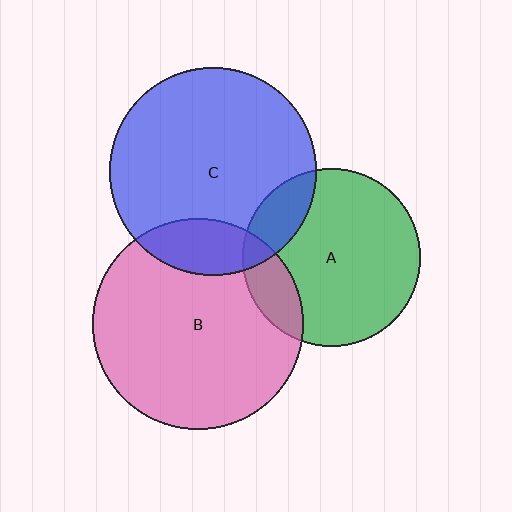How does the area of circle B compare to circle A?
Approximately 1.4 times.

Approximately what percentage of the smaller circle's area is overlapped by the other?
Approximately 15%.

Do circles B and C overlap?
Yes.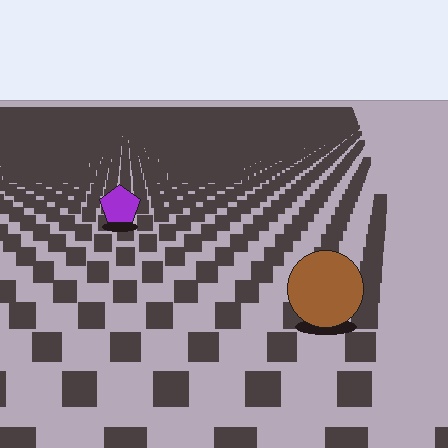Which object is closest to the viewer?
The brown circle is closest. The texture marks near it are larger and more spread out.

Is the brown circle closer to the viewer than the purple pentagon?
Yes. The brown circle is closer — you can tell from the texture gradient: the ground texture is coarser near it.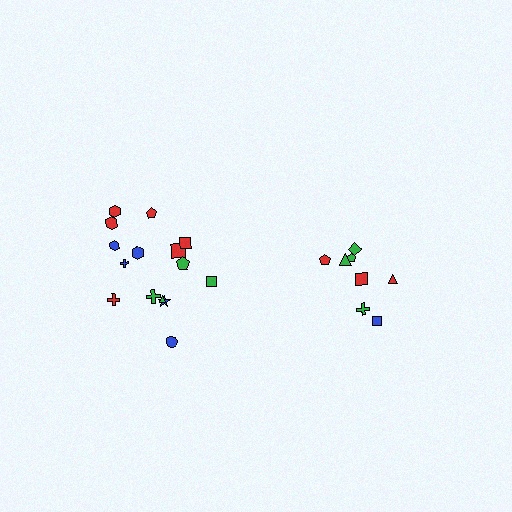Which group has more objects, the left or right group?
The left group.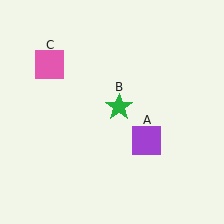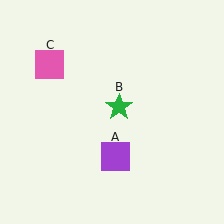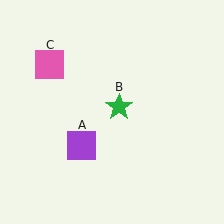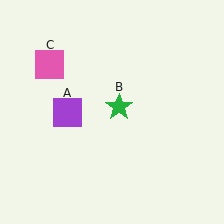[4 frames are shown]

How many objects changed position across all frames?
1 object changed position: purple square (object A).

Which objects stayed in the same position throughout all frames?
Green star (object B) and pink square (object C) remained stationary.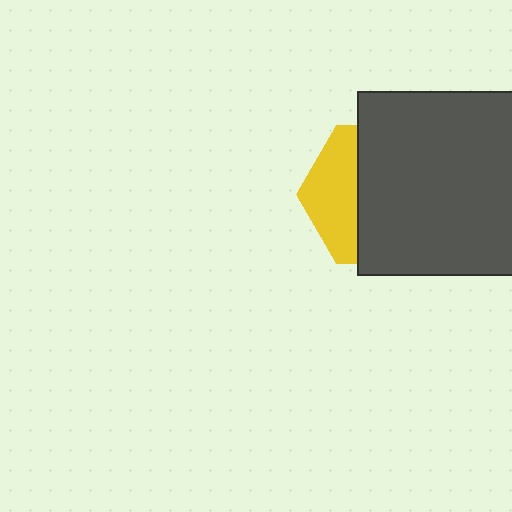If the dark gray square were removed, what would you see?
You would see the complete yellow hexagon.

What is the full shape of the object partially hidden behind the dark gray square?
The partially hidden object is a yellow hexagon.